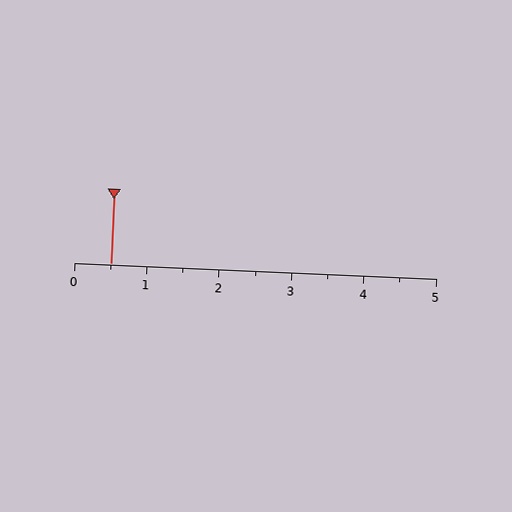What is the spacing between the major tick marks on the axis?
The major ticks are spaced 1 apart.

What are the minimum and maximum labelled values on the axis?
The axis runs from 0 to 5.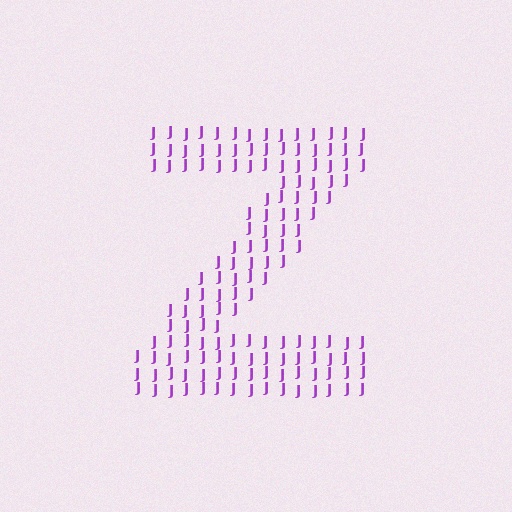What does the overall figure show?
The overall figure shows the letter Z.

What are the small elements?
The small elements are letter J's.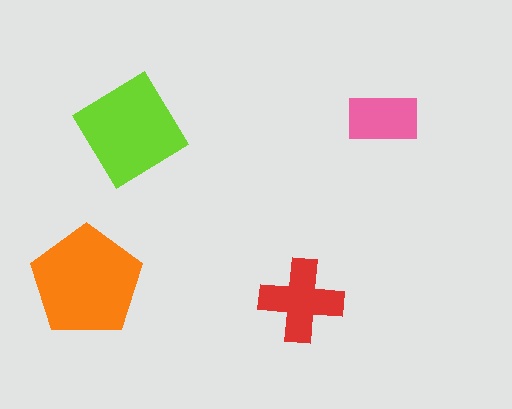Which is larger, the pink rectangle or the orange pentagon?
The orange pentagon.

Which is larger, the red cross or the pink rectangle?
The red cross.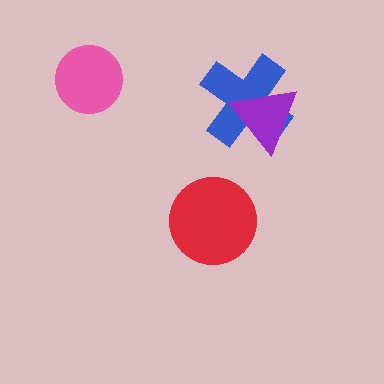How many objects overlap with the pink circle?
0 objects overlap with the pink circle.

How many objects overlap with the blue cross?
1 object overlaps with the blue cross.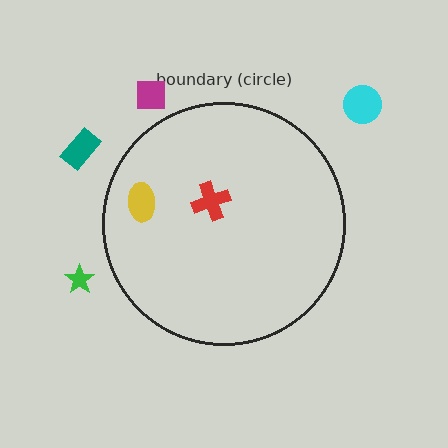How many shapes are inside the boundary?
2 inside, 4 outside.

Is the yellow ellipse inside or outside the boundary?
Inside.